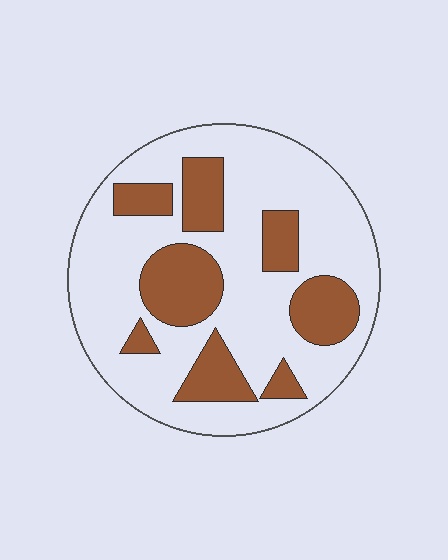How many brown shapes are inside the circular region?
8.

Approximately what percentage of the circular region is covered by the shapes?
Approximately 30%.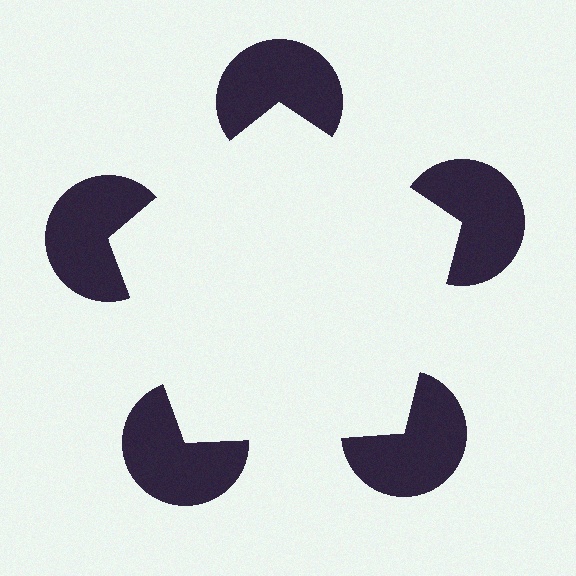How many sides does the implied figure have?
5 sides.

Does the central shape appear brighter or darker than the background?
It typically appears slightly brighter than the background, even though no actual brightness change is drawn.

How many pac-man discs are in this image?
There are 5 — one at each vertex of the illusory pentagon.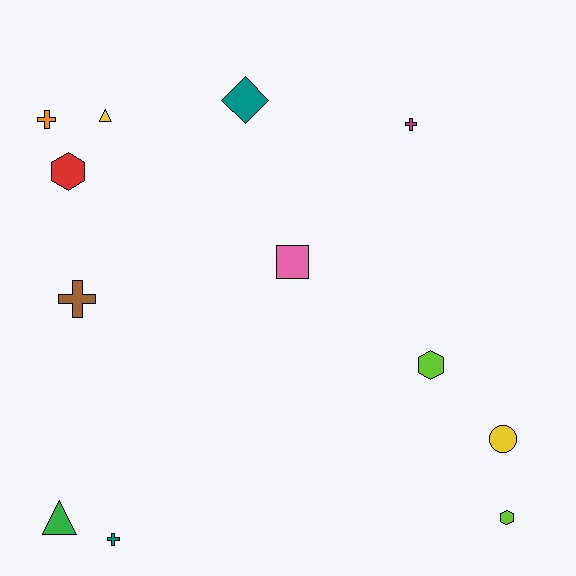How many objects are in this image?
There are 12 objects.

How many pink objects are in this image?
There is 1 pink object.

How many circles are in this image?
There is 1 circle.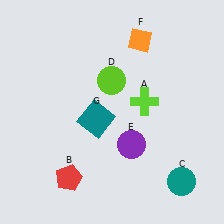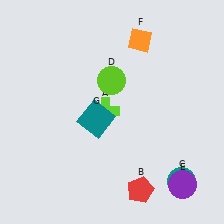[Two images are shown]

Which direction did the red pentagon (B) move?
The red pentagon (B) moved right.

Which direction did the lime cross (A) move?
The lime cross (A) moved left.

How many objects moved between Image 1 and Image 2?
3 objects moved between the two images.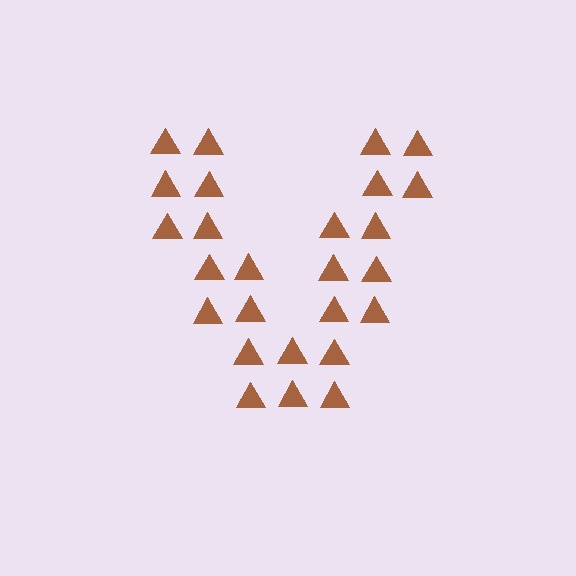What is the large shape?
The large shape is the letter V.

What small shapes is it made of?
It is made of small triangles.